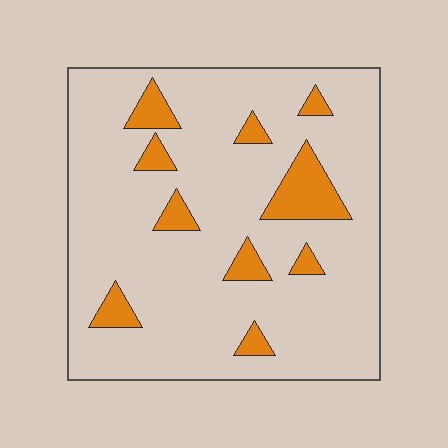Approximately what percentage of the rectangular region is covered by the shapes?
Approximately 15%.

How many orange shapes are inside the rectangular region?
10.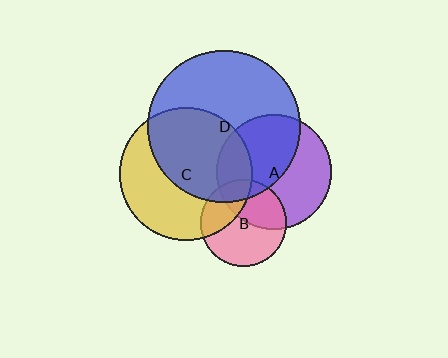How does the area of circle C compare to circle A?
Approximately 1.3 times.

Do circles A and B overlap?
Yes.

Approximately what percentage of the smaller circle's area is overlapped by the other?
Approximately 40%.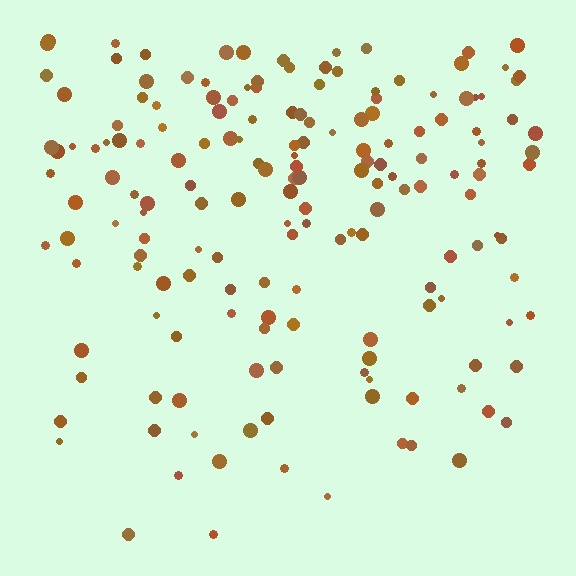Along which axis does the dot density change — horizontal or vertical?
Vertical.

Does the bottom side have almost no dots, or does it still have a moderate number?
Still a moderate number, just noticeably fewer than the top.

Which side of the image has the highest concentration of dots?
The top.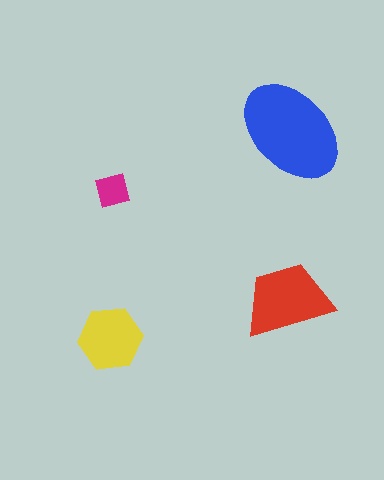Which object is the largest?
The blue ellipse.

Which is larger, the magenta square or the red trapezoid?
The red trapezoid.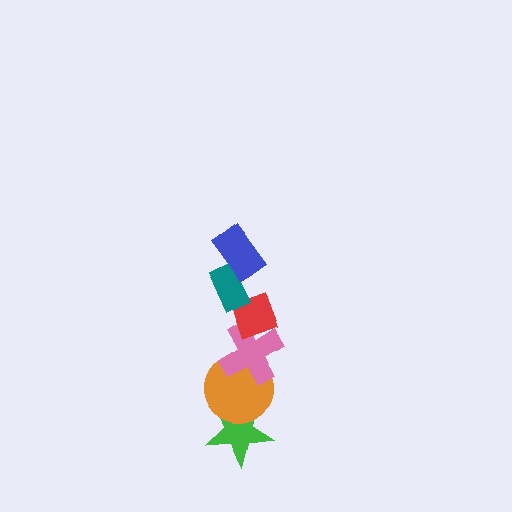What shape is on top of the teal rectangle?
The blue rectangle is on top of the teal rectangle.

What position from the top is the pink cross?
The pink cross is 4th from the top.